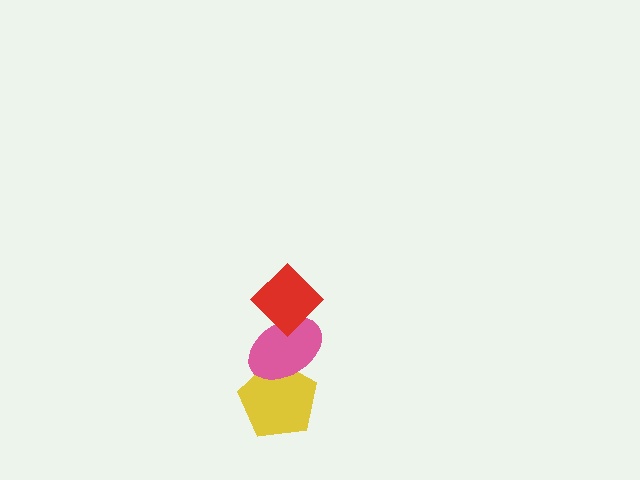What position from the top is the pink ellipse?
The pink ellipse is 2nd from the top.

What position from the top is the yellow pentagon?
The yellow pentagon is 3rd from the top.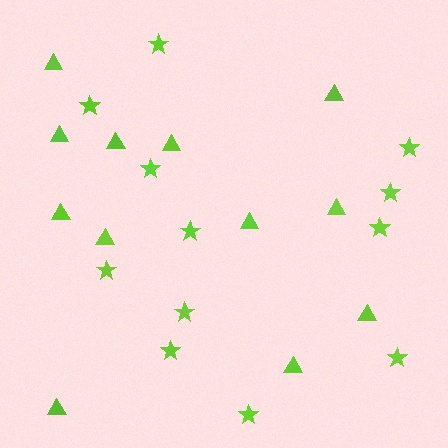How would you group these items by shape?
There are 2 groups: one group of triangles (12) and one group of stars (12).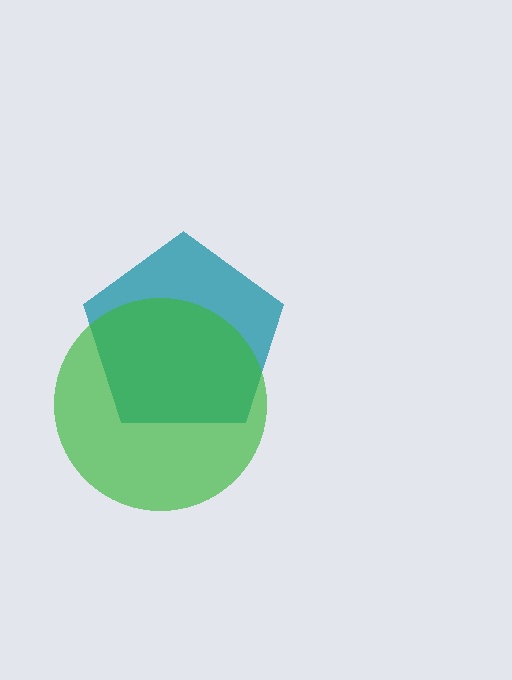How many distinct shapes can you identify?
There are 2 distinct shapes: a teal pentagon, a green circle.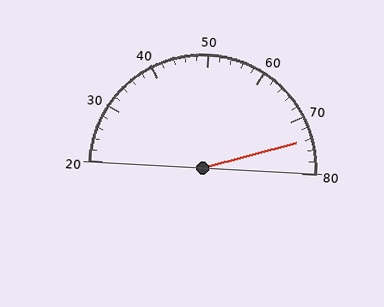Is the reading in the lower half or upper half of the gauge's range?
The reading is in the upper half of the range (20 to 80).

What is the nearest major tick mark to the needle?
The nearest major tick mark is 70.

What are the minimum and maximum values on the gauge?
The gauge ranges from 20 to 80.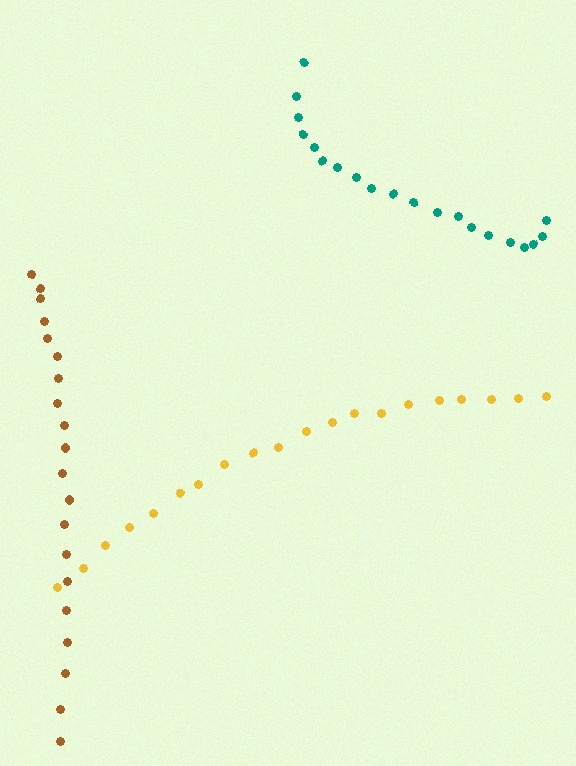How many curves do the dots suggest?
There are 3 distinct paths.